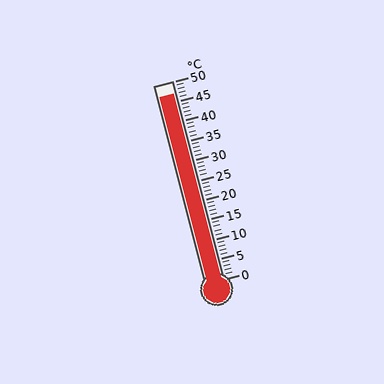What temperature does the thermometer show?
The thermometer shows approximately 47°C.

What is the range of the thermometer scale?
The thermometer scale ranges from 0°C to 50°C.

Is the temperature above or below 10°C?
The temperature is above 10°C.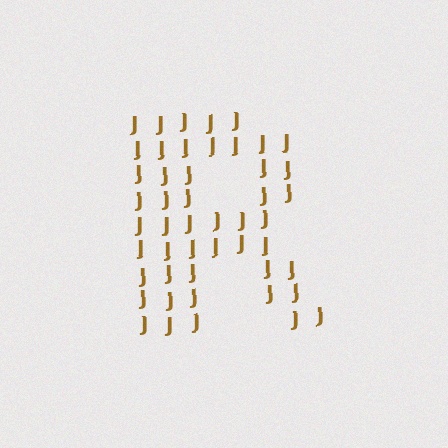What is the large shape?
The large shape is the letter R.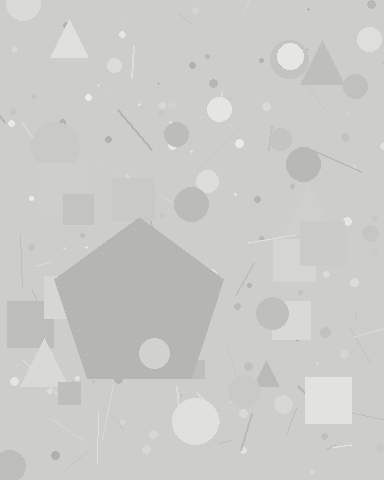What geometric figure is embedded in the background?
A pentagon is embedded in the background.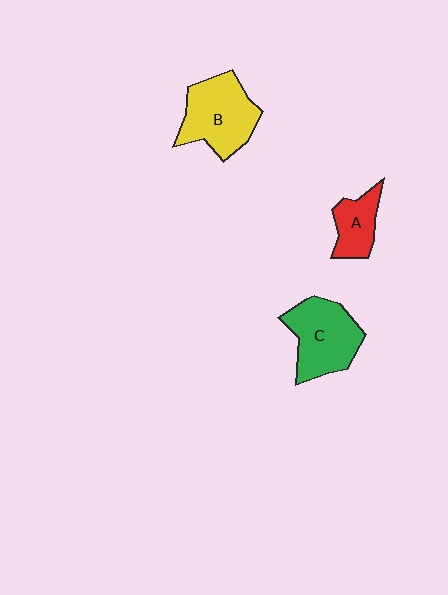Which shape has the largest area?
Shape B (yellow).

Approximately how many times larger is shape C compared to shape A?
Approximately 1.8 times.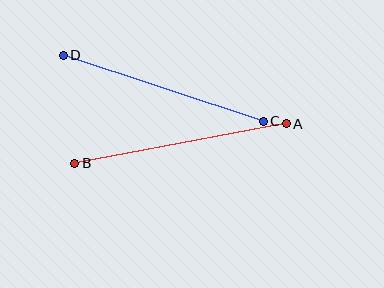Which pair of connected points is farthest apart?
Points A and B are farthest apart.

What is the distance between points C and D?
The distance is approximately 211 pixels.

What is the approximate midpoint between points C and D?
The midpoint is at approximately (163, 88) pixels.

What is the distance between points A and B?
The distance is approximately 215 pixels.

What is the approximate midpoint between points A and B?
The midpoint is at approximately (180, 143) pixels.